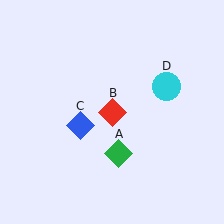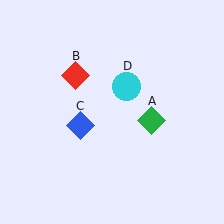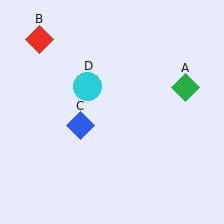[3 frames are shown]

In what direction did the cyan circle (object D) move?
The cyan circle (object D) moved left.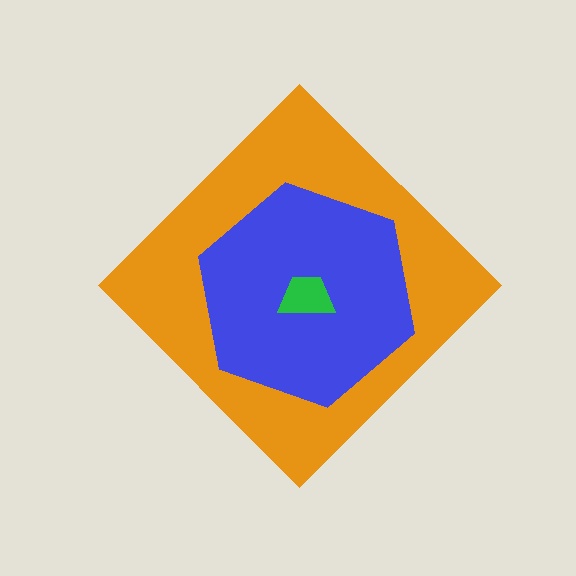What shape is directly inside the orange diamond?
The blue hexagon.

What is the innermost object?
The green trapezoid.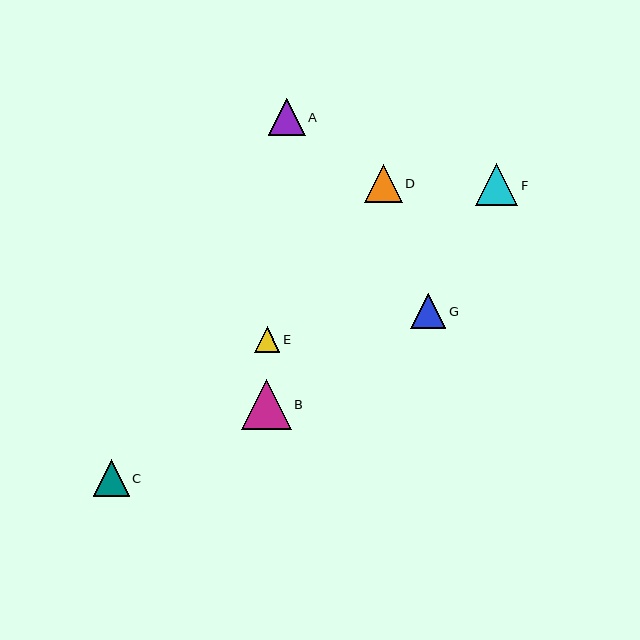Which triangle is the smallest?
Triangle E is the smallest with a size of approximately 25 pixels.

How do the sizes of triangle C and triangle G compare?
Triangle C and triangle G are approximately the same size.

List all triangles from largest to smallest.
From largest to smallest: B, F, D, A, C, G, E.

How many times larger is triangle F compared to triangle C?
Triangle F is approximately 1.2 times the size of triangle C.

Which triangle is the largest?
Triangle B is the largest with a size of approximately 50 pixels.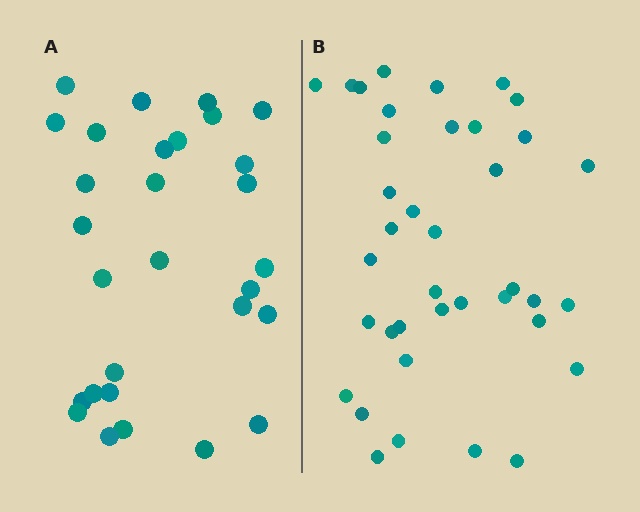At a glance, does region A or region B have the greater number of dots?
Region B (the right region) has more dots.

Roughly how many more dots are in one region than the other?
Region B has roughly 8 or so more dots than region A.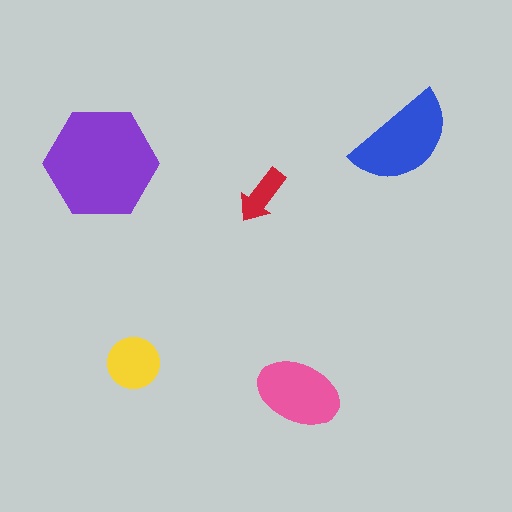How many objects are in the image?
There are 5 objects in the image.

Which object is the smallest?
The red arrow.